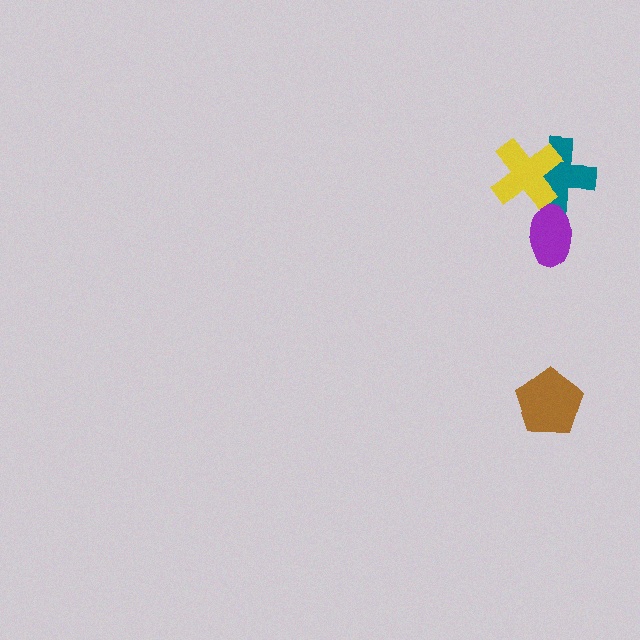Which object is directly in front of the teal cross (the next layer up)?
The yellow cross is directly in front of the teal cross.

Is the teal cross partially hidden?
Yes, it is partially covered by another shape.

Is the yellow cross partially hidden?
No, no other shape covers it.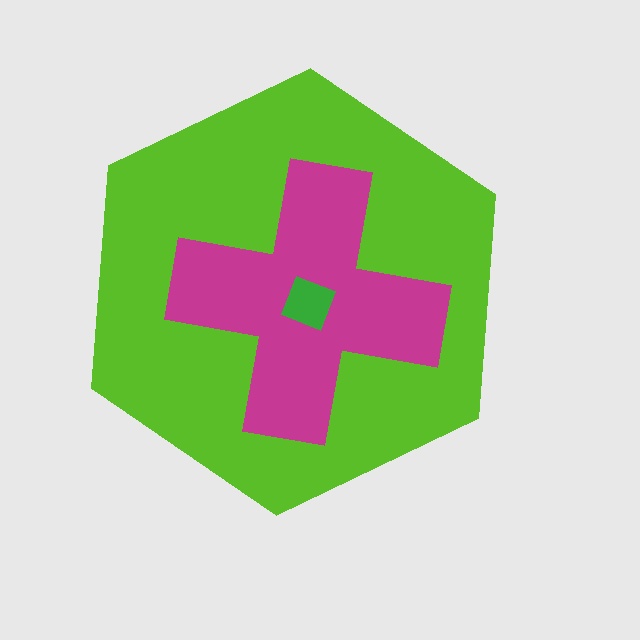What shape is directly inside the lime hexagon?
The magenta cross.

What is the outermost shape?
The lime hexagon.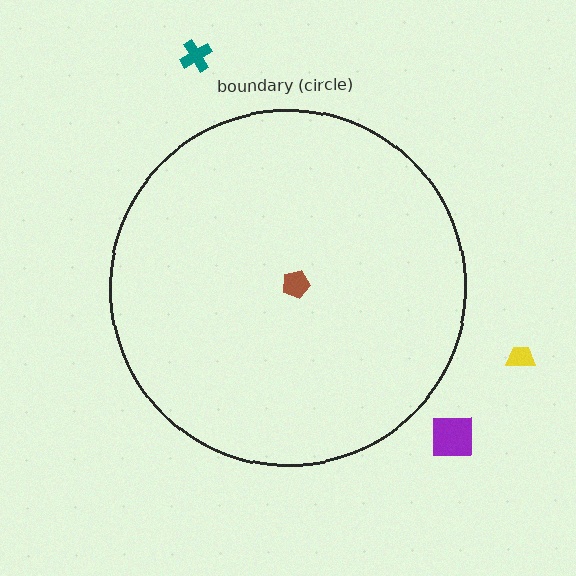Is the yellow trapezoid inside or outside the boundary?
Outside.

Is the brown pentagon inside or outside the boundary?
Inside.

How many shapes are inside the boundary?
1 inside, 3 outside.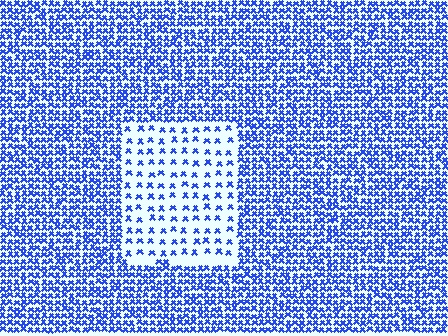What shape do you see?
I see a rectangle.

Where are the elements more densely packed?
The elements are more densely packed outside the rectangle boundary.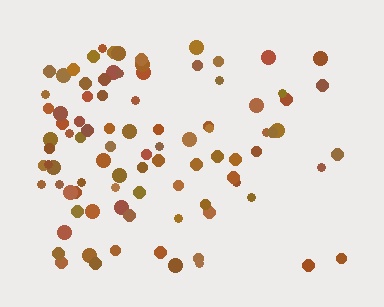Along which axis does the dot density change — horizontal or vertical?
Horizontal.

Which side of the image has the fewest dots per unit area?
The right.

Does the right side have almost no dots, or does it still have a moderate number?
Still a moderate number, just noticeably fewer than the left.